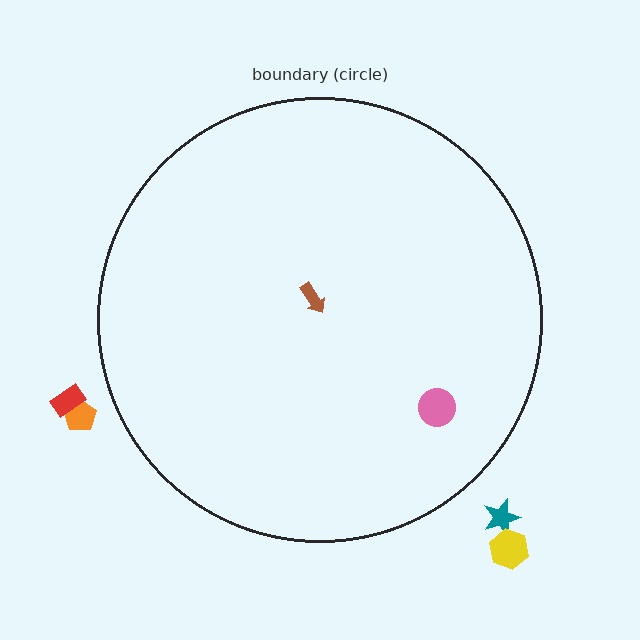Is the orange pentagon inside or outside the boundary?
Outside.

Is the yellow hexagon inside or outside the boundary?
Outside.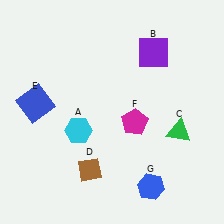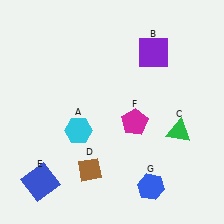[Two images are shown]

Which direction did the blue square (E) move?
The blue square (E) moved down.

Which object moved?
The blue square (E) moved down.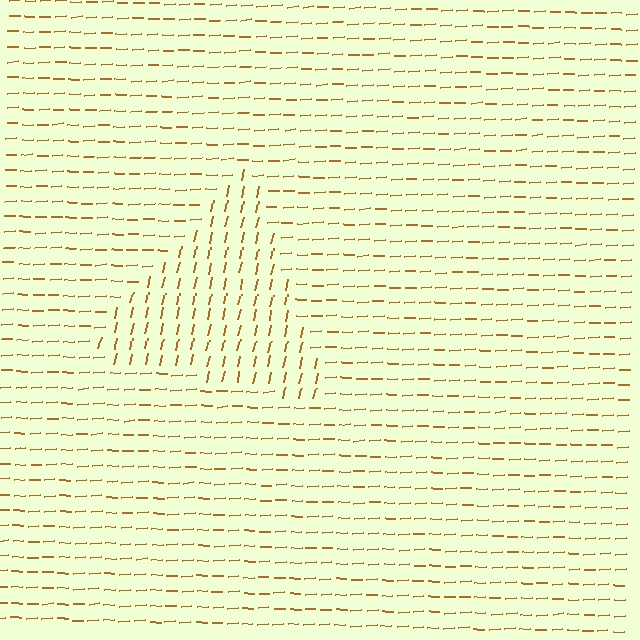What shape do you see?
I see a triangle.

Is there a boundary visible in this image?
Yes, there is a texture boundary formed by a change in line orientation.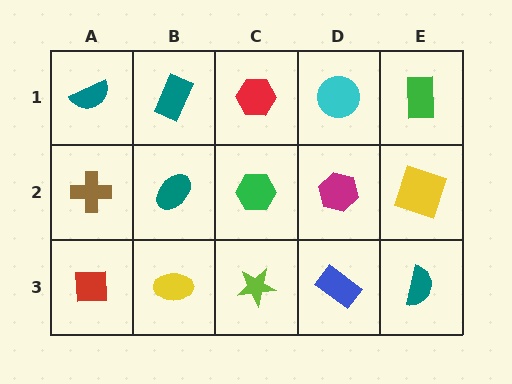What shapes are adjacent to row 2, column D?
A cyan circle (row 1, column D), a blue rectangle (row 3, column D), a green hexagon (row 2, column C), a yellow square (row 2, column E).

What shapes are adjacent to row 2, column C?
A red hexagon (row 1, column C), a lime star (row 3, column C), a teal ellipse (row 2, column B), a magenta hexagon (row 2, column D).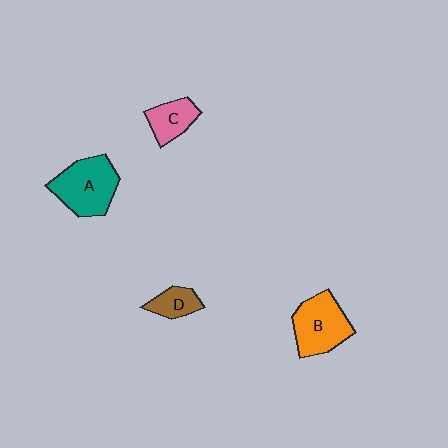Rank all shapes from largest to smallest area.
From largest to smallest: A (teal), B (orange), C (pink), D (brown).